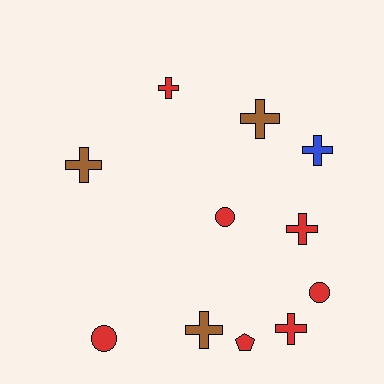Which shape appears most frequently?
Cross, with 7 objects.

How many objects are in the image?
There are 11 objects.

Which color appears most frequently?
Red, with 7 objects.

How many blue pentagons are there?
There are no blue pentagons.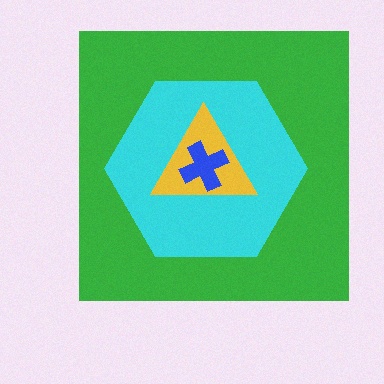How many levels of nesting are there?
4.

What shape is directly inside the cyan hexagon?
The yellow triangle.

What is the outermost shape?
The green square.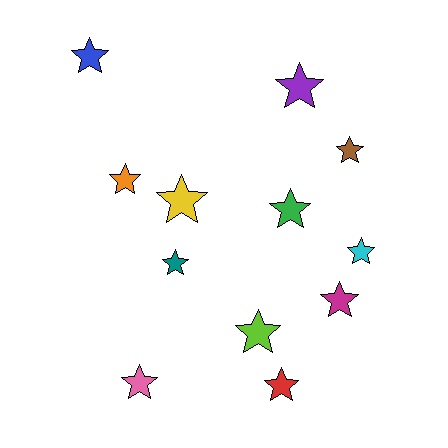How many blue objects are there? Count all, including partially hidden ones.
There is 1 blue object.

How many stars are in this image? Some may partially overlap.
There are 12 stars.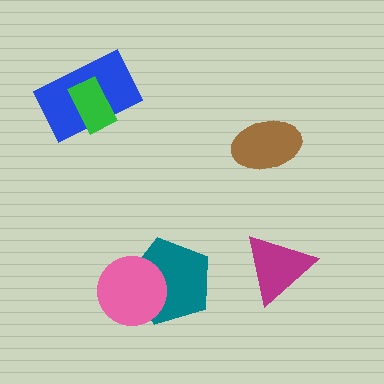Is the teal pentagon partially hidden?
Yes, it is partially covered by another shape.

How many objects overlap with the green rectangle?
1 object overlaps with the green rectangle.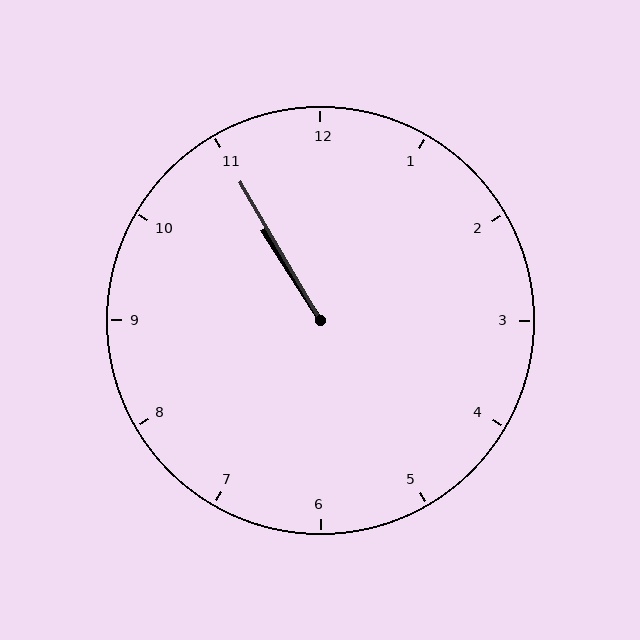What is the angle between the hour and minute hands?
Approximately 2 degrees.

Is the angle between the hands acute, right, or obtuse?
It is acute.